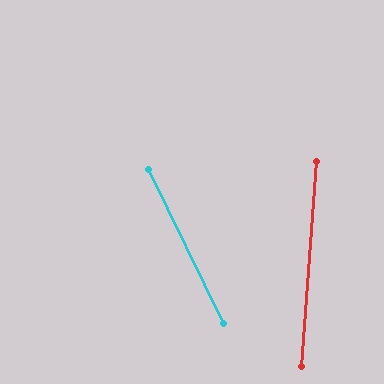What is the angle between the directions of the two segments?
Approximately 30 degrees.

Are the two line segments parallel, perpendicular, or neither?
Neither parallel nor perpendicular — they differ by about 30°.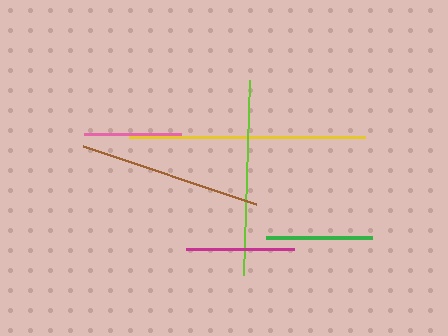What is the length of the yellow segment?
The yellow segment is approximately 236 pixels long.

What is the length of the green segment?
The green segment is approximately 106 pixels long.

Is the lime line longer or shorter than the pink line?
The lime line is longer than the pink line.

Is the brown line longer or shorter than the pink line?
The brown line is longer than the pink line.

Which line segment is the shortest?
The pink line is the shortest at approximately 97 pixels.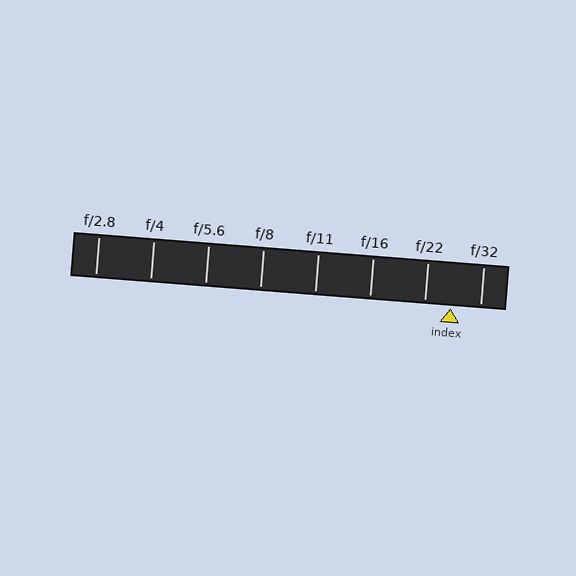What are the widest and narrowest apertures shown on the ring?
The widest aperture shown is f/2.8 and the narrowest is f/32.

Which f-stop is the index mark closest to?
The index mark is closest to f/22.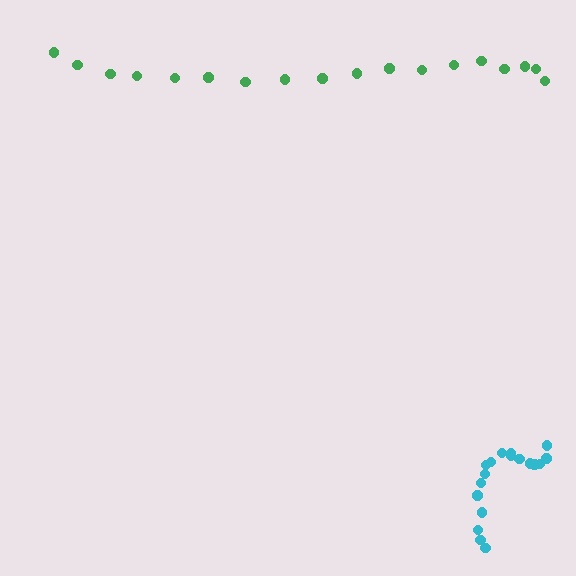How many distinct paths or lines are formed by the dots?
There are 2 distinct paths.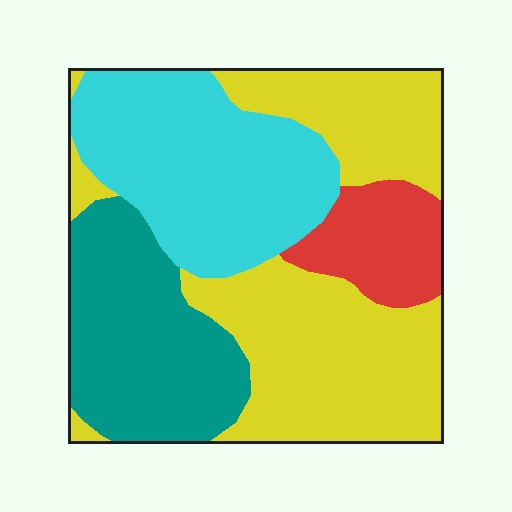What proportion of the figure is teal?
Teal takes up about one quarter (1/4) of the figure.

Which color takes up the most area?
Yellow, at roughly 40%.